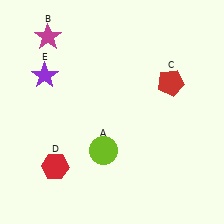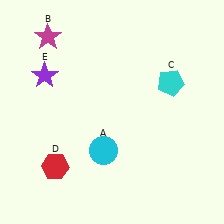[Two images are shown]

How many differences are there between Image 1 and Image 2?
There are 2 differences between the two images.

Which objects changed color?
A changed from lime to cyan. C changed from red to cyan.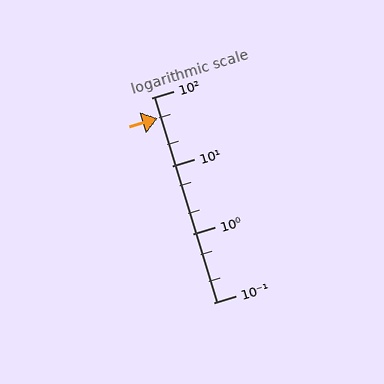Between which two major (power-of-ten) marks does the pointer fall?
The pointer is between 10 and 100.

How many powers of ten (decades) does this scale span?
The scale spans 3 decades, from 0.1 to 100.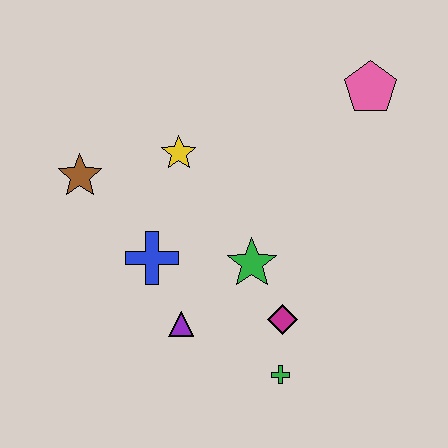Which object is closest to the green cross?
The magenta diamond is closest to the green cross.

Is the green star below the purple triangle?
No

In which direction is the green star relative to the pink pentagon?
The green star is below the pink pentagon.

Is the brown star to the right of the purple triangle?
No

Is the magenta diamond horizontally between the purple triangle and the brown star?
No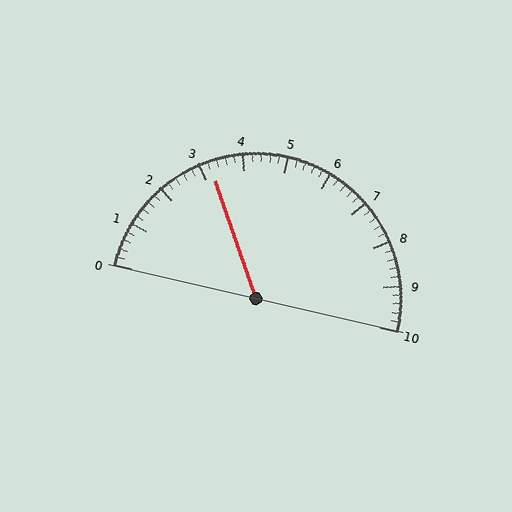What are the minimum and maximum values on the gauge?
The gauge ranges from 0 to 10.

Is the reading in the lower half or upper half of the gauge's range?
The reading is in the lower half of the range (0 to 10).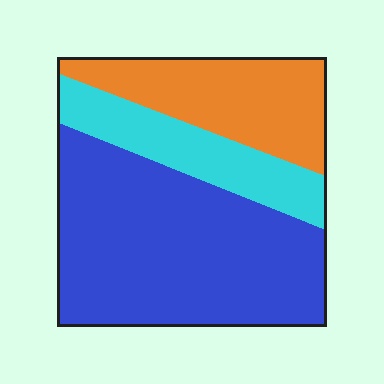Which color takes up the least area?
Cyan, at roughly 20%.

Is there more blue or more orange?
Blue.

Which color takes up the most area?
Blue, at roughly 55%.